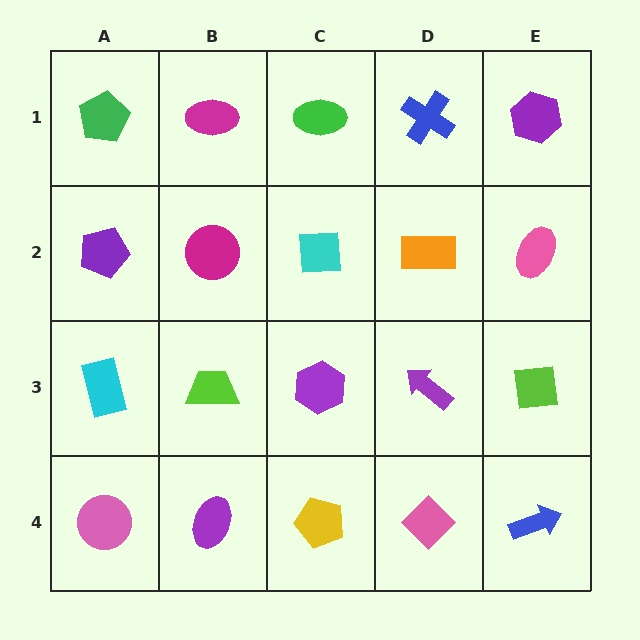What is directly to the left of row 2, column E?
An orange rectangle.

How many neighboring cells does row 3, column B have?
4.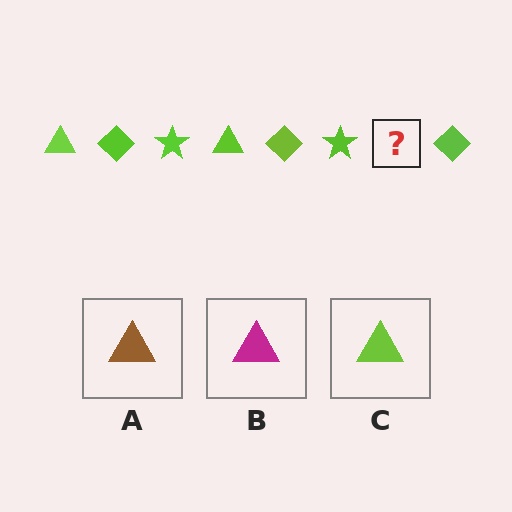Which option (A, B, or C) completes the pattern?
C.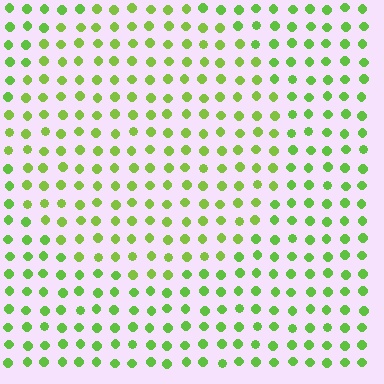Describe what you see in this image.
The image is filled with small lime elements in a uniform arrangement. A circle-shaped region is visible where the elements are tinted to a slightly different hue, forming a subtle color boundary.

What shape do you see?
I see a circle.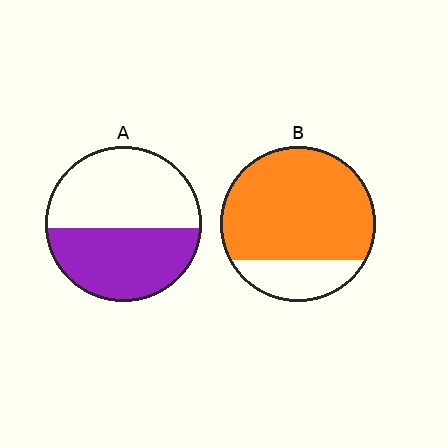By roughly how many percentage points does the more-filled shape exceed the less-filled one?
By roughly 30 percentage points (B over A).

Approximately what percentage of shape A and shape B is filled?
A is approximately 45% and B is approximately 80%.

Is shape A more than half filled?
Roughly half.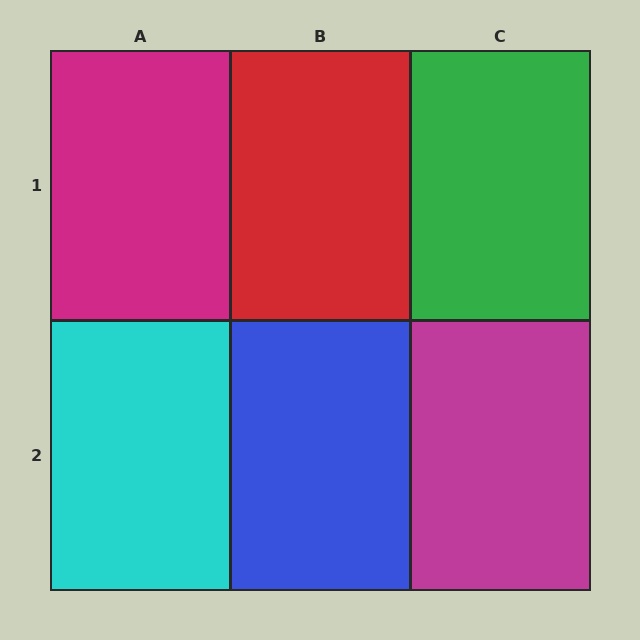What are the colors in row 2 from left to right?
Cyan, blue, magenta.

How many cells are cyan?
1 cell is cyan.